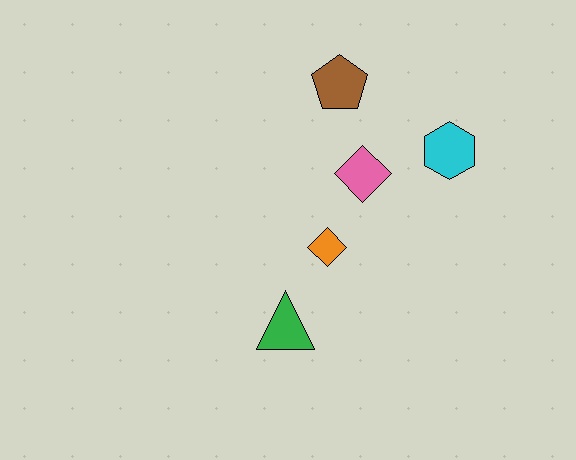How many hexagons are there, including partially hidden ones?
There is 1 hexagon.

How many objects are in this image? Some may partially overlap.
There are 5 objects.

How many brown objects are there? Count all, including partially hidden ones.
There is 1 brown object.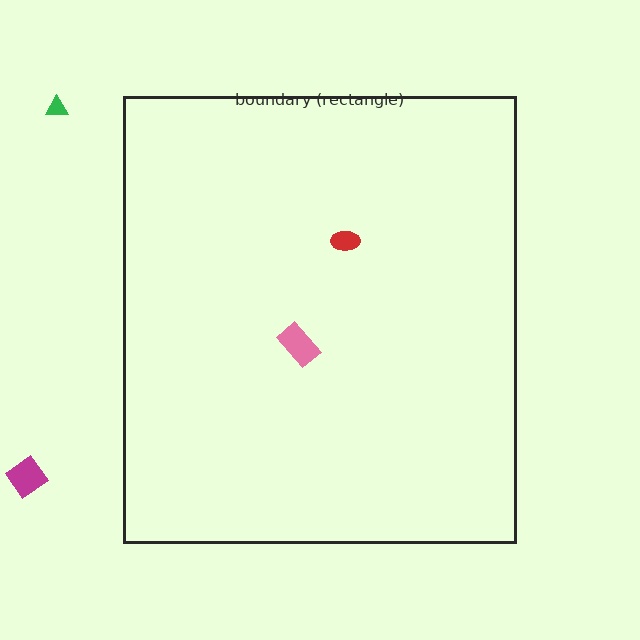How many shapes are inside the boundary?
2 inside, 2 outside.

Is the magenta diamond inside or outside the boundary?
Outside.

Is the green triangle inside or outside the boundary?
Outside.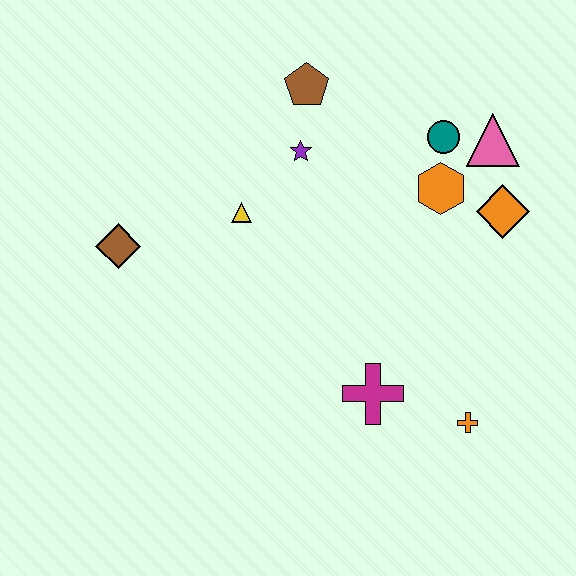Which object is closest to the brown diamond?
The yellow triangle is closest to the brown diamond.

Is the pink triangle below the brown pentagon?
Yes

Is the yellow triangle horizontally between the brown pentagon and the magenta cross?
No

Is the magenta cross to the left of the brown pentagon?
No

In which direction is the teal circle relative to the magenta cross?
The teal circle is above the magenta cross.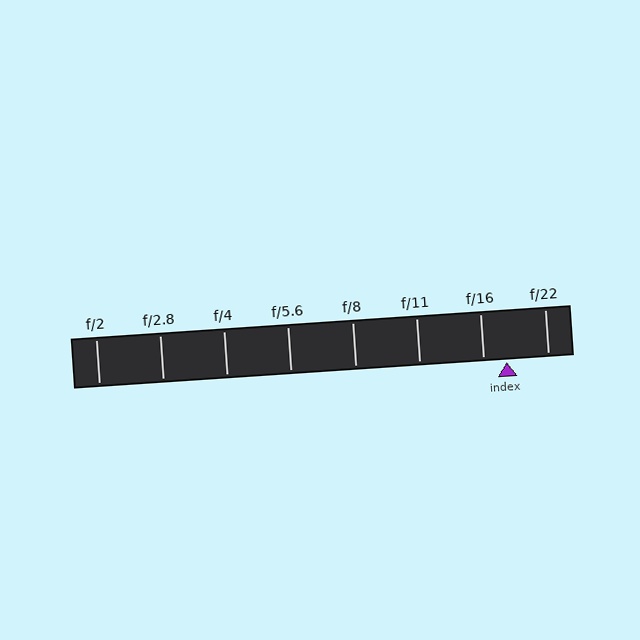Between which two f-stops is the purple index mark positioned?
The index mark is between f/16 and f/22.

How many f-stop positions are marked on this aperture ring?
There are 8 f-stop positions marked.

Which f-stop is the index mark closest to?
The index mark is closest to f/16.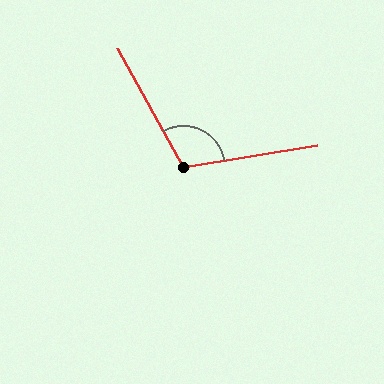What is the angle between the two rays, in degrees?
Approximately 109 degrees.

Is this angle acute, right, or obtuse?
It is obtuse.